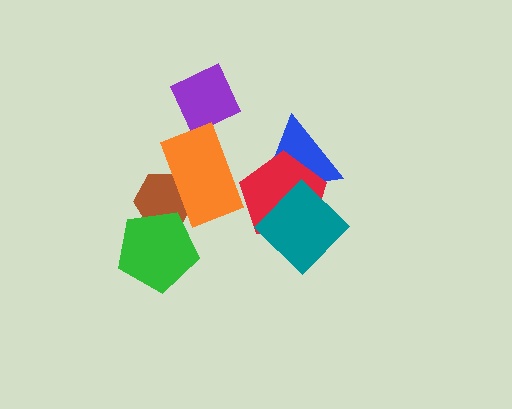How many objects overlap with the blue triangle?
2 objects overlap with the blue triangle.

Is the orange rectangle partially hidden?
No, no other shape covers it.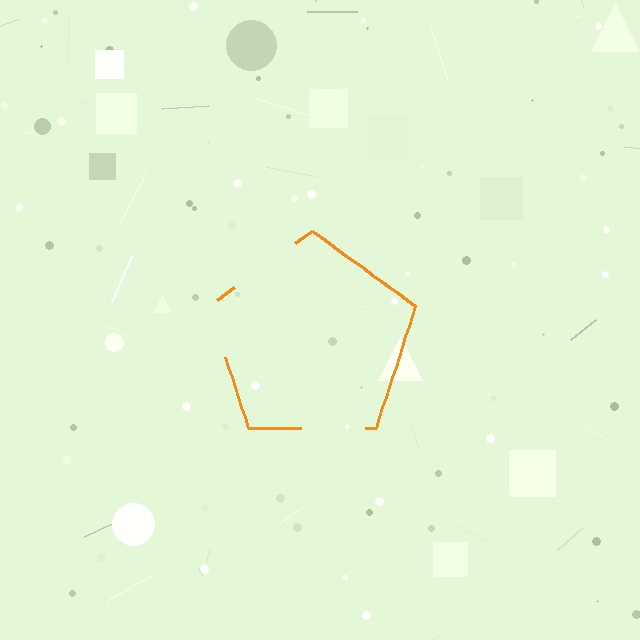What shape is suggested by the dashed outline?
The dashed outline suggests a pentagon.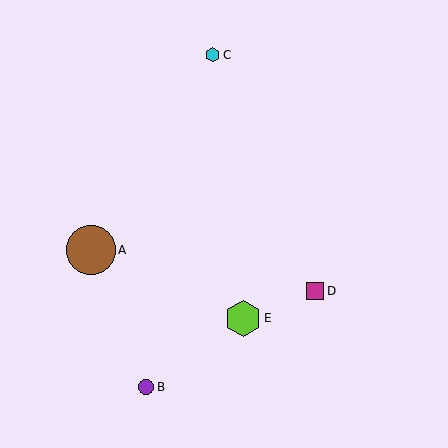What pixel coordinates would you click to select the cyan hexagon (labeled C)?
Click at (213, 55) to select the cyan hexagon C.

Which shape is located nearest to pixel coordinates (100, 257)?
The brown circle (labeled A) at (91, 250) is nearest to that location.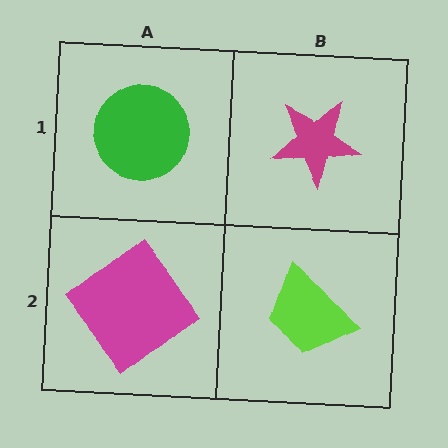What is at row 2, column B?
A lime trapezoid.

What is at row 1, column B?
A magenta star.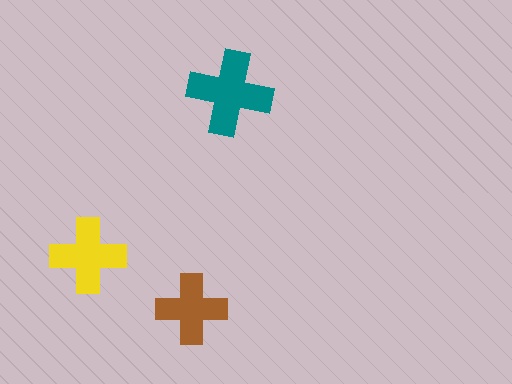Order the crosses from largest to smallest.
the teal one, the yellow one, the brown one.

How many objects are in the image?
There are 3 objects in the image.